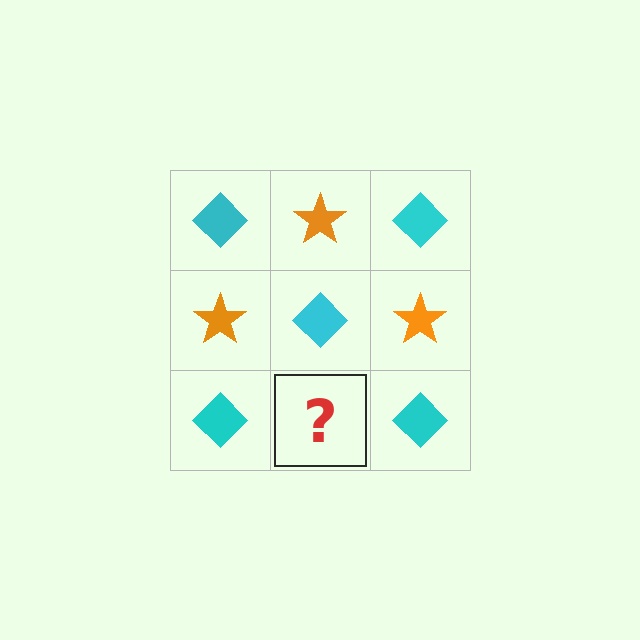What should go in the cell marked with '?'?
The missing cell should contain an orange star.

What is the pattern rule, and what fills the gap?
The rule is that it alternates cyan diamond and orange star in a checkerboard pattern. The gap should be filled with an orange star.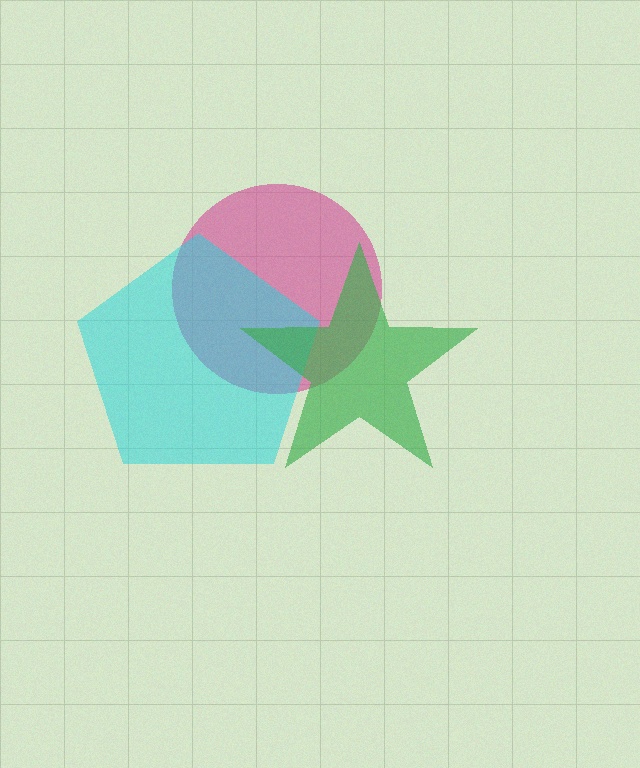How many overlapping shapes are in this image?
There are 3 overlapping shapes in the image.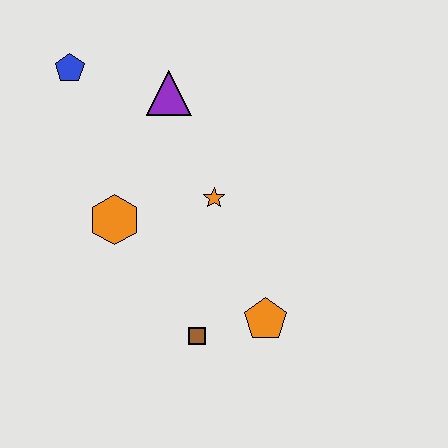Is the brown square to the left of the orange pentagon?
Yes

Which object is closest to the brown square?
The orange pentagon is closest to the brown square.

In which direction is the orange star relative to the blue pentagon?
The orange star is to the right of the blue pentagon.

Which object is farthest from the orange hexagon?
The orange pentagon is farthest from the orange hexagon.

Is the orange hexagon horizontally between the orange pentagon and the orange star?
No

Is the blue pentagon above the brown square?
Yes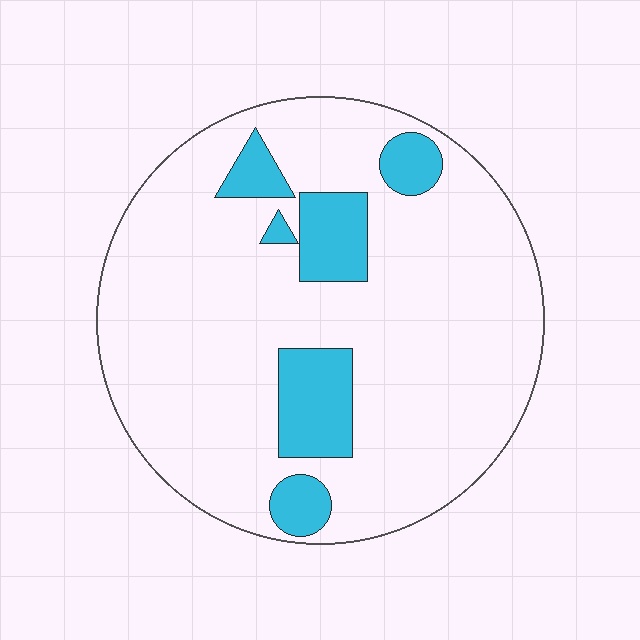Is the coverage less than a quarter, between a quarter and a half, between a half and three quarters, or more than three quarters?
Less than a quarter.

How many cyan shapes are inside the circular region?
6.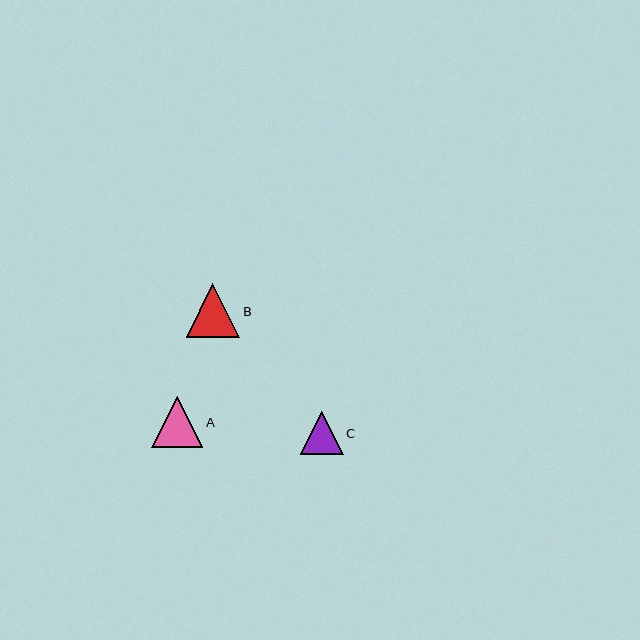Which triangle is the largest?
Triangle B is the largest with a size of approximately 54 pixels.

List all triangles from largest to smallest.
From largest to smallest: B, A, C.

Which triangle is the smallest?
Triangle C is the smallest with a size of approximately 43 pixels.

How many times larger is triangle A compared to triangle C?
Triangle A is approximately 1.2 times the size of triangle C.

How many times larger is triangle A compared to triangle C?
Triangle A is approximately 1.2 times the size of triangle C.